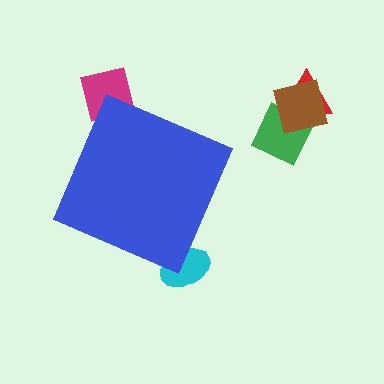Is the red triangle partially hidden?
No, the red triangle is fully visible.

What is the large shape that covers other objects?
A blue diamond.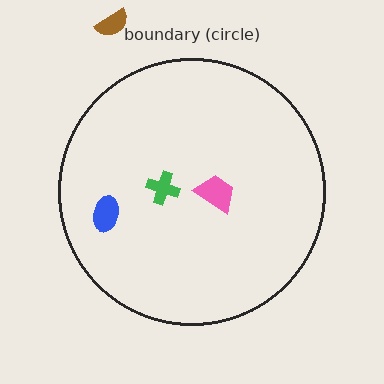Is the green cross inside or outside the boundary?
Inside.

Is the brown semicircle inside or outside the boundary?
Outside.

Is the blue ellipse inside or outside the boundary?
Inside.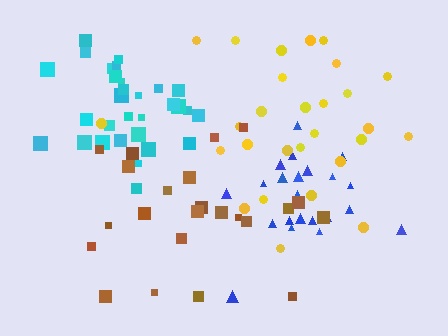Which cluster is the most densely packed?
Blue.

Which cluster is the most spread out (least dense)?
Brown.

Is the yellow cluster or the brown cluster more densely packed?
Yellow.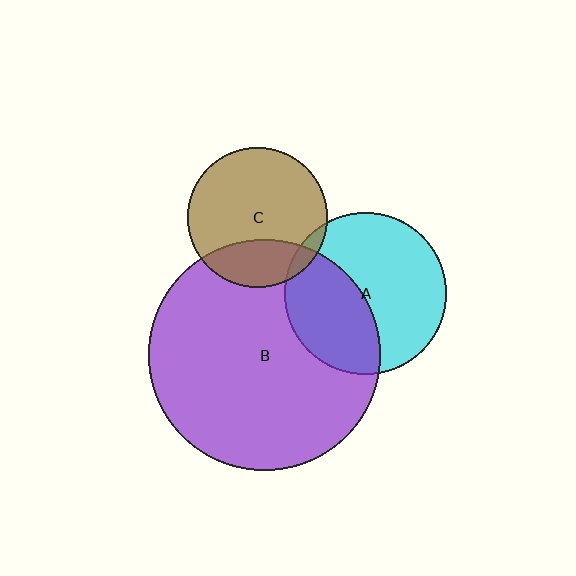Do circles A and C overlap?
Yes.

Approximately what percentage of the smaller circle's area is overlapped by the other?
Approximately 5%.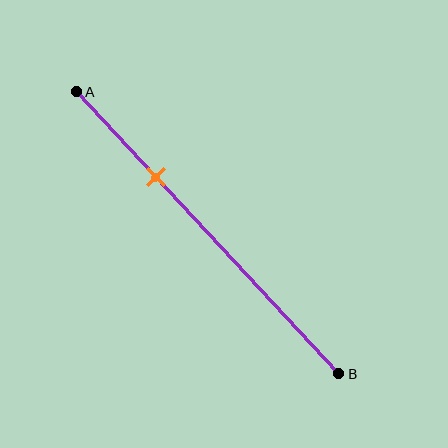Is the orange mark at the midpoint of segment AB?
No, the mark is at about 30% from A, not at the 50% midpoint.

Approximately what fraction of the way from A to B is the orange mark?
The orange mark is approximately 30% of the way from A to B.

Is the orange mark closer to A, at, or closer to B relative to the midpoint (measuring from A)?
The orange mark is closer to point A than the midpoint of segment AB.